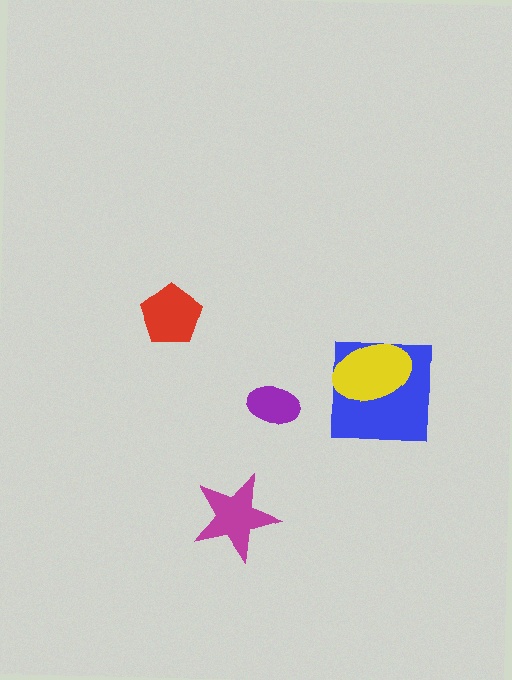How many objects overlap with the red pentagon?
0 objects overlap with the red pentagon.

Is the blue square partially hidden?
Yes, it is partially covered by another shape.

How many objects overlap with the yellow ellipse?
1 object overlaps with the yellow ellipse.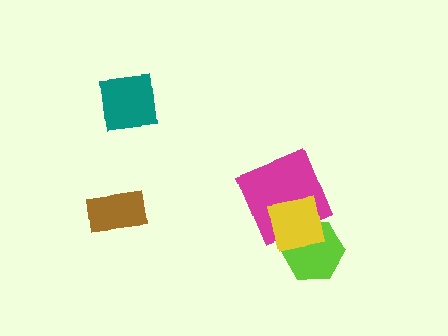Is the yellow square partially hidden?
No, no other shape covers it.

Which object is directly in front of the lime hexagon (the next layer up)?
The magenta square is directly in front of the lime hexagon.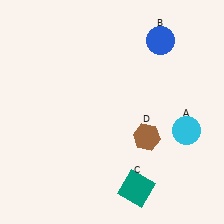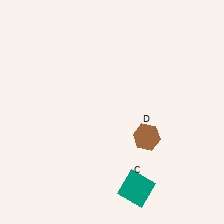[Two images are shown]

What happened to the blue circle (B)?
The blue circle (B) was removed in Image 2. It was in the top-right area of Image 1.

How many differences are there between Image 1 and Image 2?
There are 2 differences between the two images.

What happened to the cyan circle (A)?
The cyan circle (A) was removed in Image 2. It was in the bottom-right area of Image 1.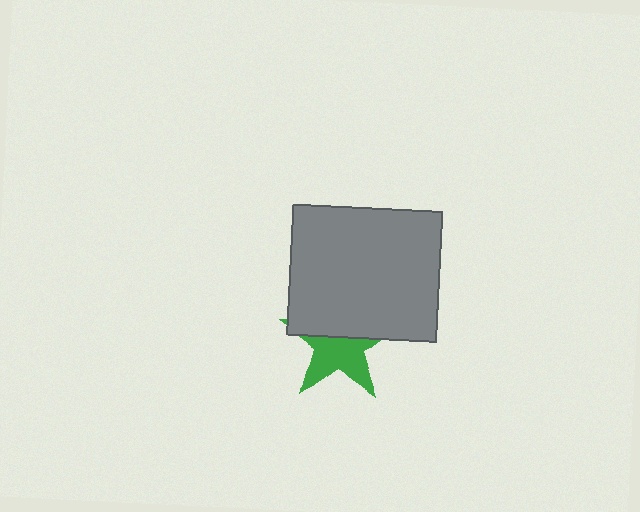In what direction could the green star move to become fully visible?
The green star could move down. That would shift it out from behind the gray rectangle entirely.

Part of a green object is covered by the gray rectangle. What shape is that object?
It is a star.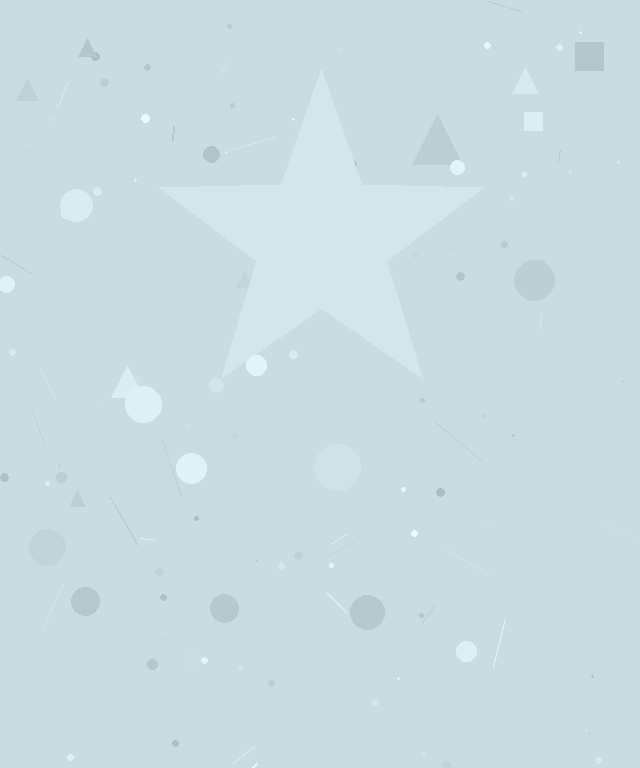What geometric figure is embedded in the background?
A star is embedded in the background.